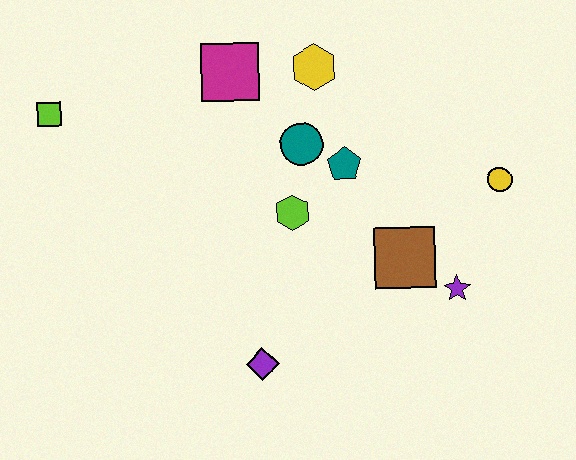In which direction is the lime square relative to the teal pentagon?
The lime square is to the left of the teal pentagon.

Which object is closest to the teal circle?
The teal pentagon is closest to the teal circle.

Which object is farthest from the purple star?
The lime square is farthest from the purple star.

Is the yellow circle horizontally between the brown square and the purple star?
No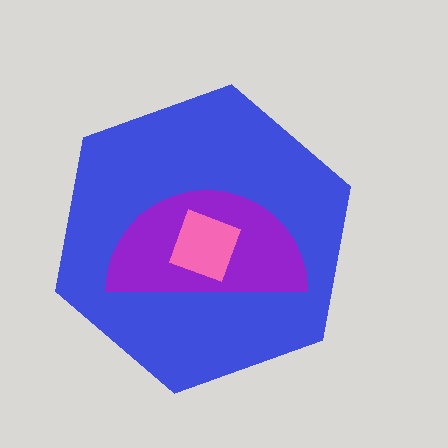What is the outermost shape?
The blue hexagon.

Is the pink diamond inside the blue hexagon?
Yes.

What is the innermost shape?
The pink diamond.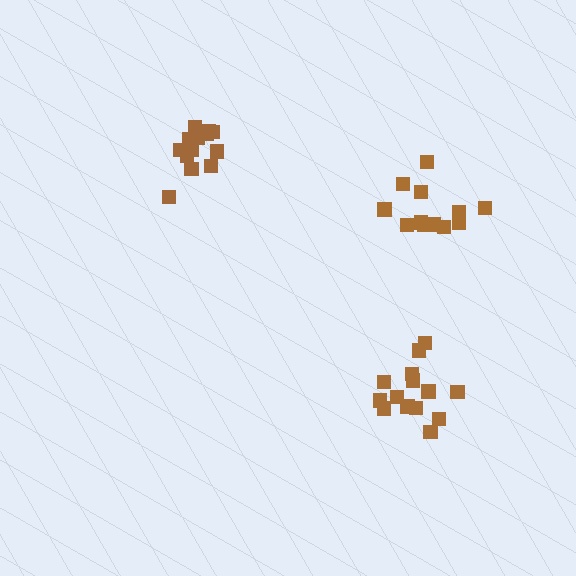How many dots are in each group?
Group 1: 13 dots, Group 2: 14 dots, Group 3: 12 dots (39 total).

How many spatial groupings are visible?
There are 3 spatial groupings.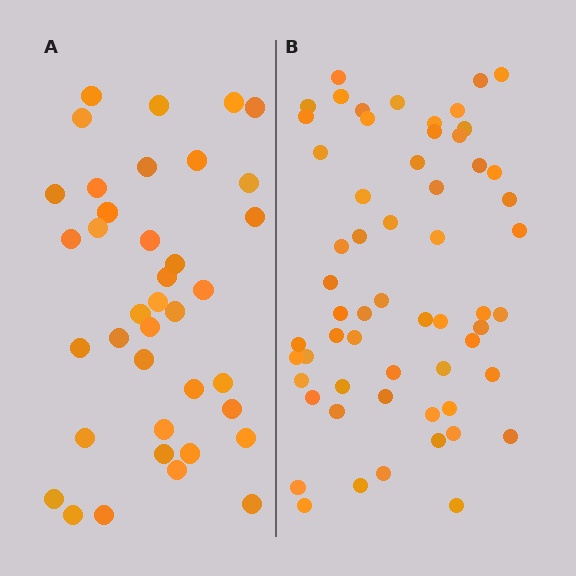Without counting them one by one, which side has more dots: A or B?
Region B (the right region) has more dots.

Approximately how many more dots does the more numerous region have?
Region B has approximately 20 more dots than region A.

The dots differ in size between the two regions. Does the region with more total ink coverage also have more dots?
No. Region A has more total ink coverage because its dots are larger, but region B actually contains more individual dots. Total area can be misleading — the number of items is what matters here.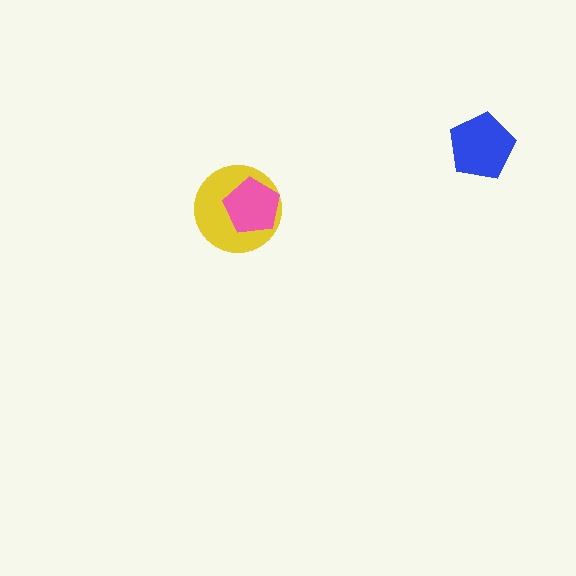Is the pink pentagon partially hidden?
No, no other shape covers it.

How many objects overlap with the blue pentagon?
0 objects overlap with the blue pentagon.